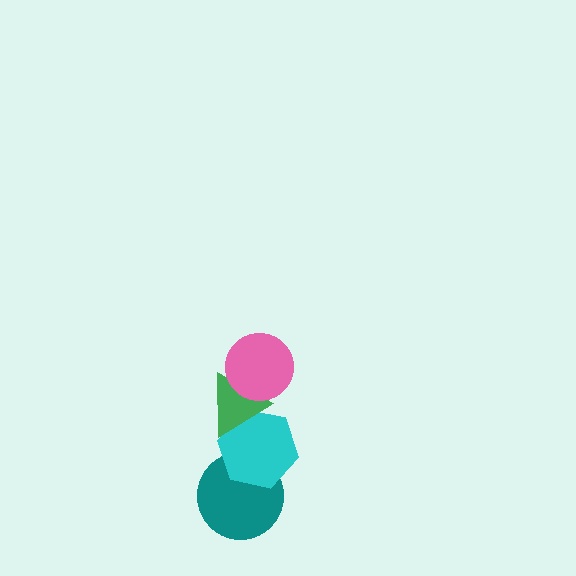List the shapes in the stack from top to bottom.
From top to bottom: the pink circle, the green triangle, the cyan hexagon, the teal circle.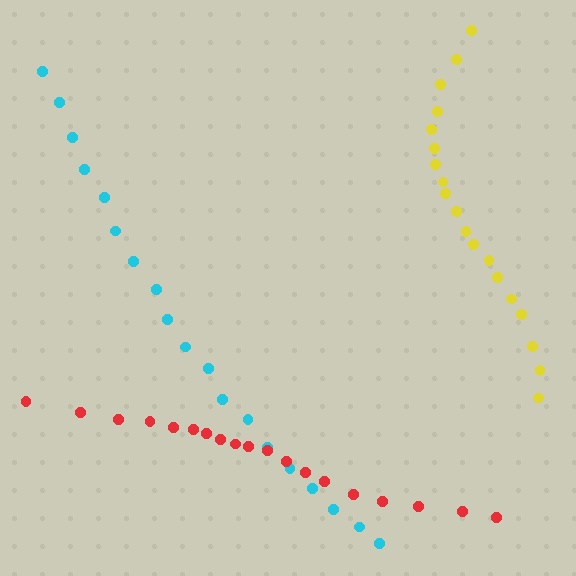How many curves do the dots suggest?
There are 3 distinct paths.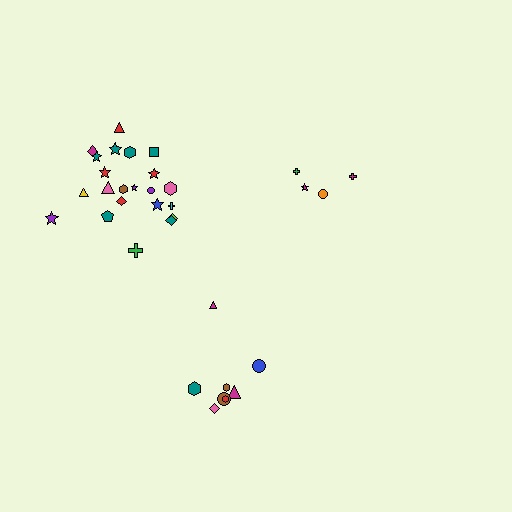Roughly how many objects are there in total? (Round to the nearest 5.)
Roughly 35 objects in total.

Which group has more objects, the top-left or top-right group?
The top-left group.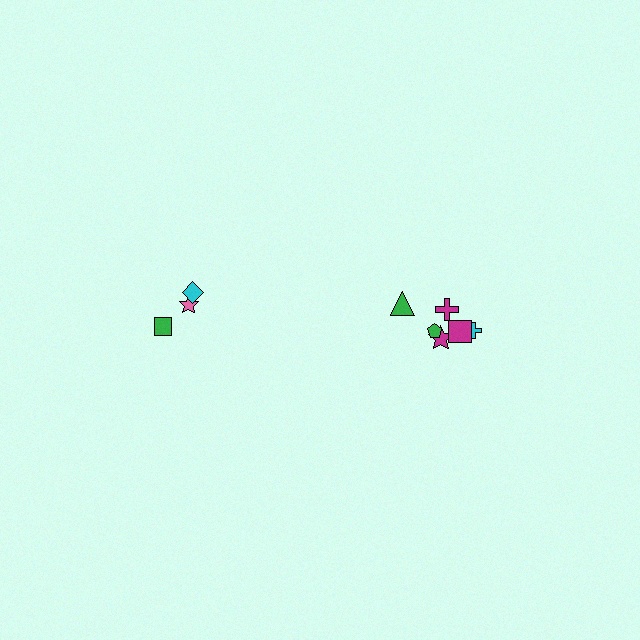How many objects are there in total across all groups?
There are 9 objects.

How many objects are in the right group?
There are 6 objects.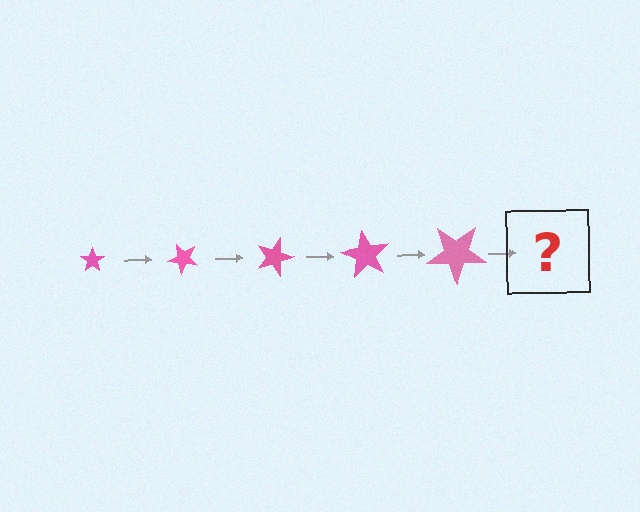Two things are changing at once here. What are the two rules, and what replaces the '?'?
The two rules are that the star grows larger each step and it rotates 45 degrees each step. The '?' should be a star, larger than the previous one and rotated 225 degrees from the start.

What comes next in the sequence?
The next element should be a star, larger than the previous one and rotated 225 degrees from the start.